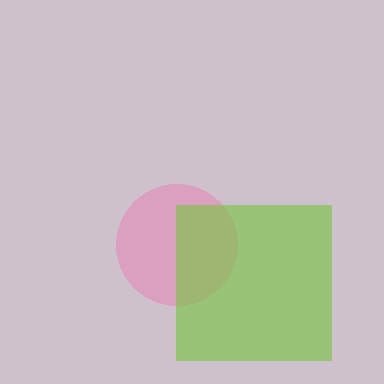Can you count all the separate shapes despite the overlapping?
Yes, there are 2 separate shapes.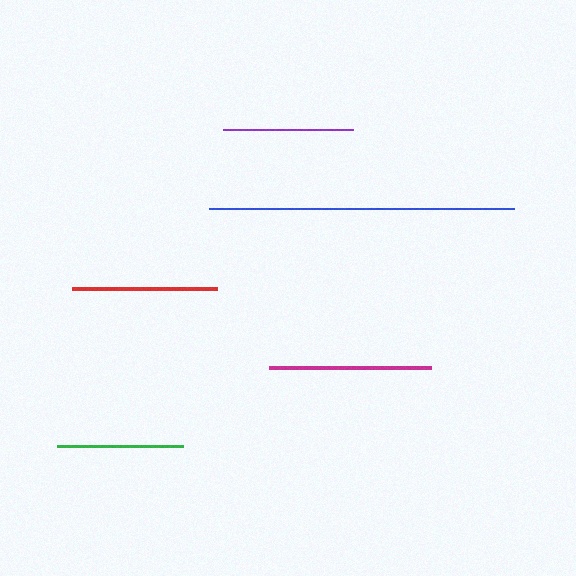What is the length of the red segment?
The red segment is approximately 144 pixels long.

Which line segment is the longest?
The blue line is the longest at approximately 305 pixels.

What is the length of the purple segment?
The purple segment is approximately 129 pixels long.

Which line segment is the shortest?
The green line is the shortest at approximately 126 pixels.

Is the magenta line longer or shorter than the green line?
The magenta line is longer than the green line.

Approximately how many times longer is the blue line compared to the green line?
The blue line is approximately 2.4 times the length of the green line.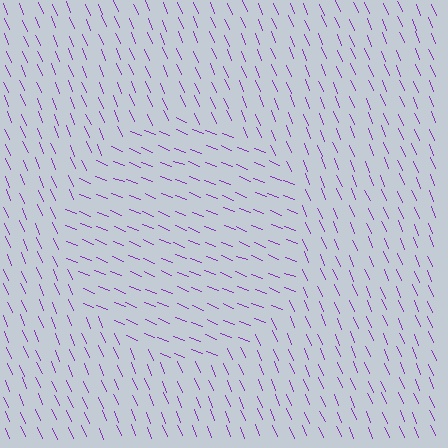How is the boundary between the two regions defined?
The boundary is defined purely by a change in line orientation (approximately 45 degrees difference). All lines are the same color and thickness.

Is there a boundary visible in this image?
Yes, there is a texture boundary formed by a change in line orientation.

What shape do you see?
I see a circle.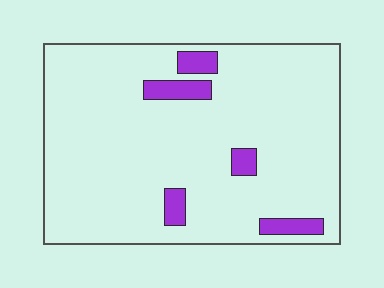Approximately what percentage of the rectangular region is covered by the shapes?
Approximately 10%.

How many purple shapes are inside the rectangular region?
5.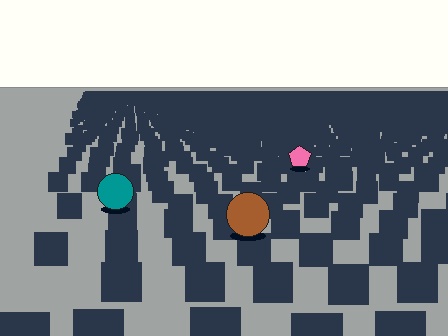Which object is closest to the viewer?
The brown circle is closest. The texture marks near it are larger and more spread out.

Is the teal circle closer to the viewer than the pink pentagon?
Yes. The teal circle is closer — you can tell from the texture gradient: the ground texture is coarser near it.